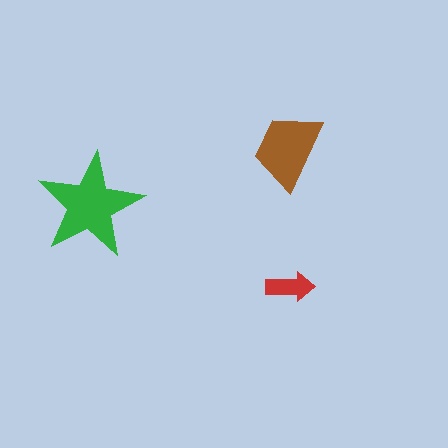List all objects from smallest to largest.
The red arrow, the brown trapezoid, the green star.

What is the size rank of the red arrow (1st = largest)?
3rd.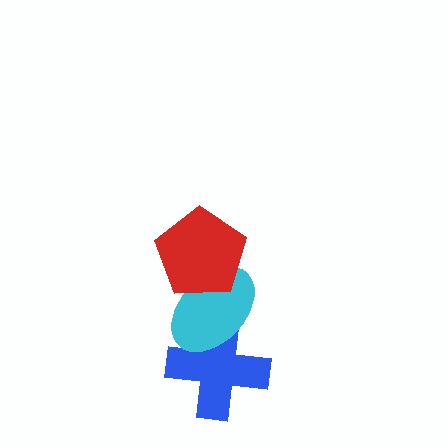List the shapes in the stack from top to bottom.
From top to bottom: the red pentagon, the cyan ellipse, the blue cross.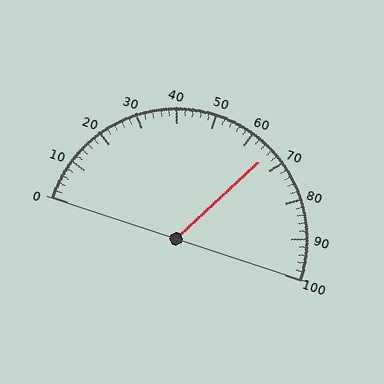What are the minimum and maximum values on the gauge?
The gauge ranges from 0 to 100.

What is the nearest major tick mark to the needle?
The nearest major tick mark is 70.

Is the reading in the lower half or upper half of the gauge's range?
The reading is in the upper half of the range (0 to 100).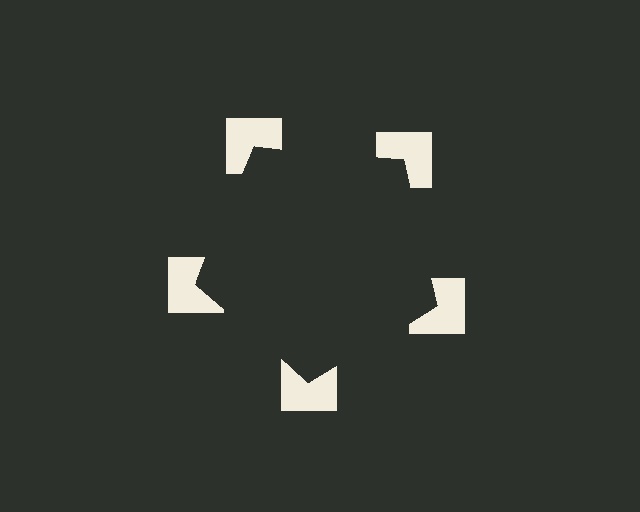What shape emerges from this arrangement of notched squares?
An illusory pentagon — its edges are inferred from the aligned wedge cuts in the notched squares, not physically drawn.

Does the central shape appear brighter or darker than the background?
It typically appears slightly darker than the background, even though no actual brightness change is drawn.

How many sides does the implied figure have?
5 sides.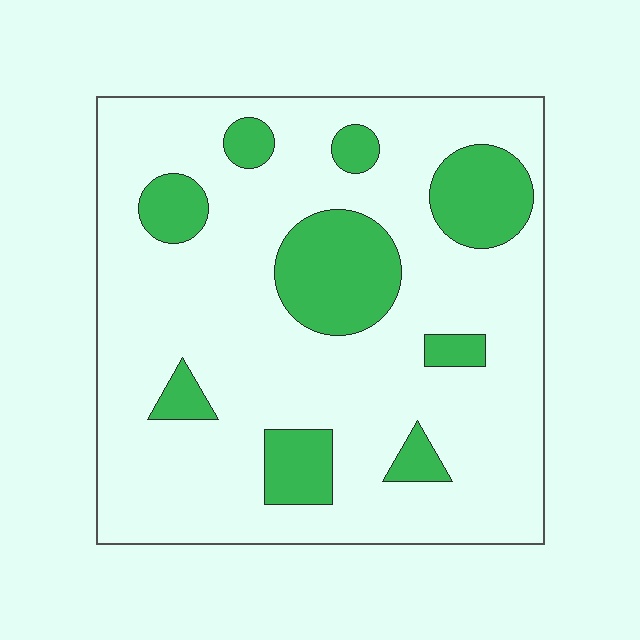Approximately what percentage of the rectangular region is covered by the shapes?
Approximately 20%.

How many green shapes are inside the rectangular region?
9.